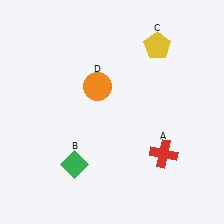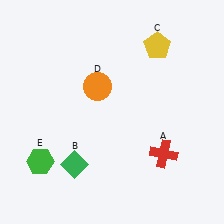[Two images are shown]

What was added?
A green hexagon (E) was added in Image 2.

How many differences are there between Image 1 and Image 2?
There is 1 difference between the two images.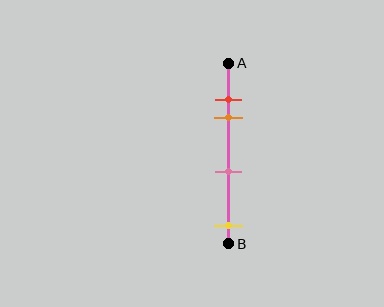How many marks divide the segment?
There are 4 marks dividing the segment.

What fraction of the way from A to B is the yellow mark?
The yellow mark is approximately 90% (0.9) of the way from A to B.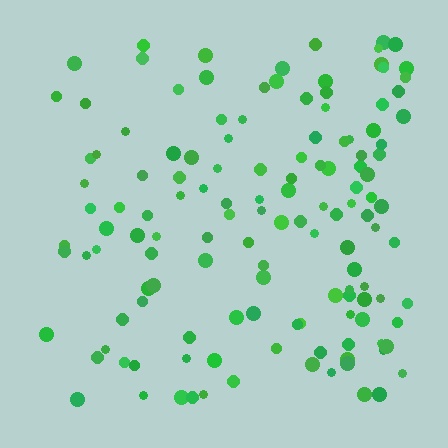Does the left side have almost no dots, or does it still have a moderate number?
Still a moderate number, just noticeably fewer than the right.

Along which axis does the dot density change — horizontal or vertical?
Horizontal.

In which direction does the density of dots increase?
From left to right, with the right side densest.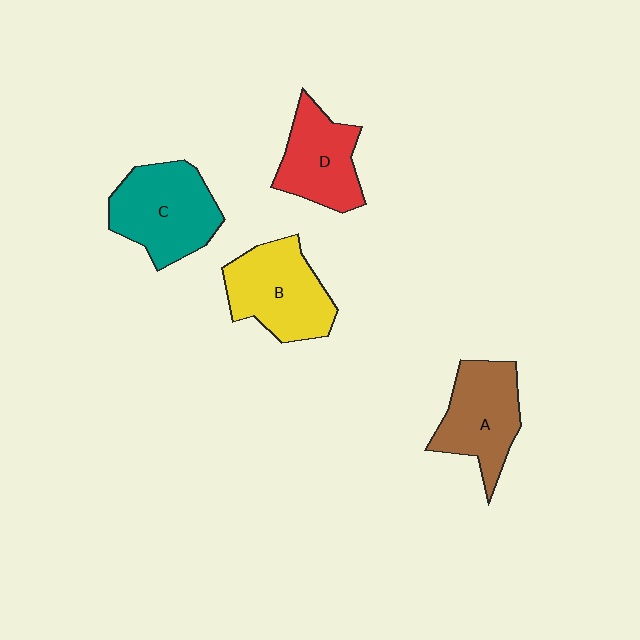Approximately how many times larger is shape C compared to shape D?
Approximately 1.2 times.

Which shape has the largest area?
Shape C (teal).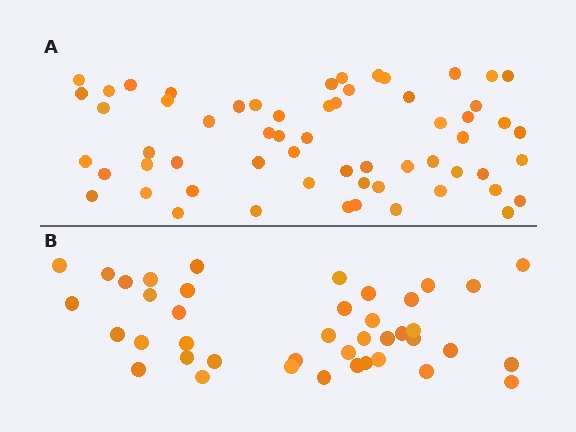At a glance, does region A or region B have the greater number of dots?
Region A (the top region) has more dots.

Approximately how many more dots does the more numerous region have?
Region A has approximately 20 more dots than region B.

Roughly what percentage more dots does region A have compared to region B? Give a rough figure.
About 45% more.